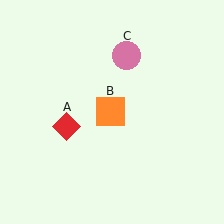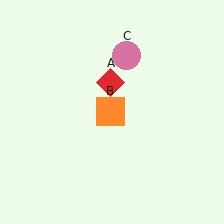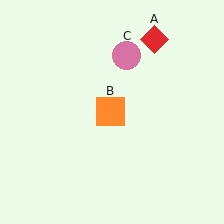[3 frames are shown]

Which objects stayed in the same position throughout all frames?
Orange square (object B) and pink circle (object C) remained stationary.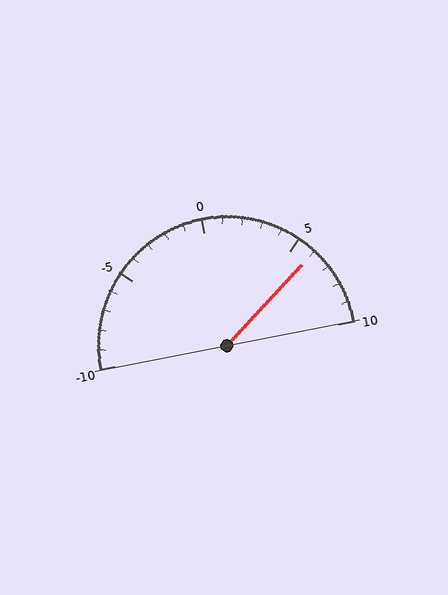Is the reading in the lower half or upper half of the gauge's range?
The reading is in the upper half of the range (-10 to 10).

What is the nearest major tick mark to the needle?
The nearest major tick mark is 5.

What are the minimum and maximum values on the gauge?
The gauge ranges from -10 to 10.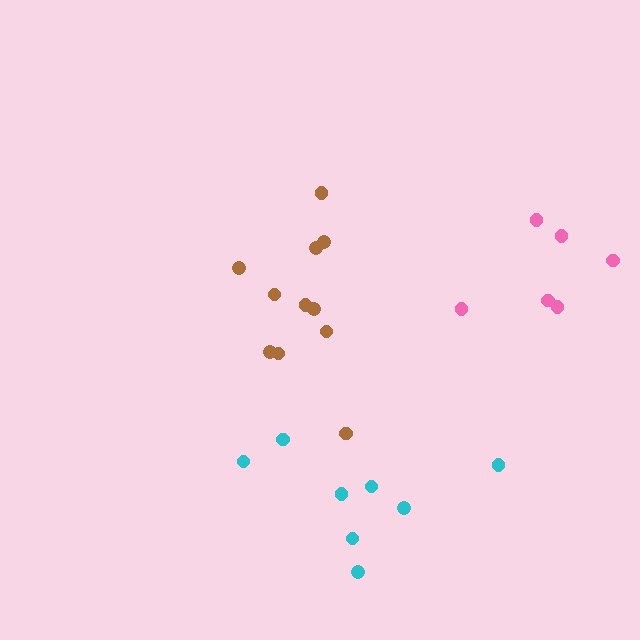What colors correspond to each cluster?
The clusters are colored: brown, pink, cyan.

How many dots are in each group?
Group 1: 11 dots, Group 2: 6 dots, Group 3: 8 dots (25 total).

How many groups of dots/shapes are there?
There are 3 groups.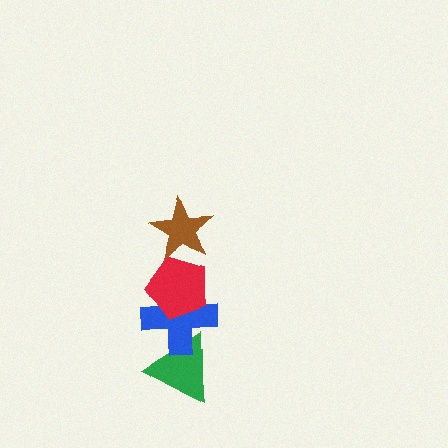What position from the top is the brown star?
The brown star is 1st from the top.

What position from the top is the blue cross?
The blue cross is 3rd from the top.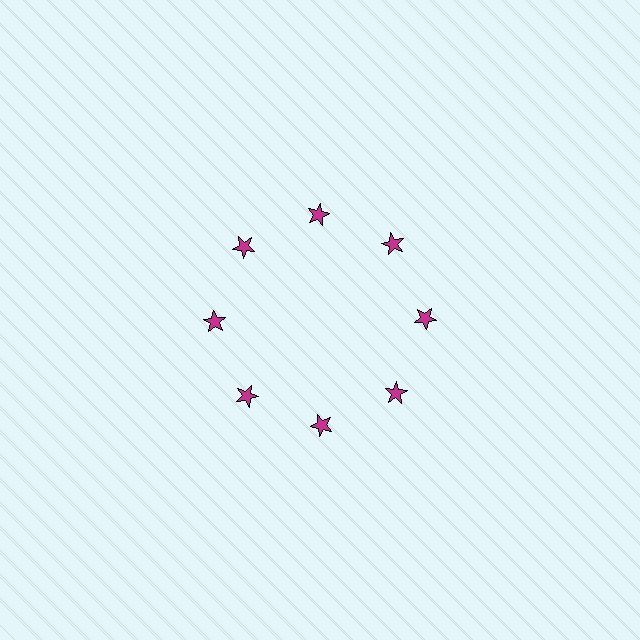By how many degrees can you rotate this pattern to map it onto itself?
The pattern maps onto itself every 45 degrees of rotation.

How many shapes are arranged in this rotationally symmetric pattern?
There are 8 shapes, arranged in 8 groups of 1.